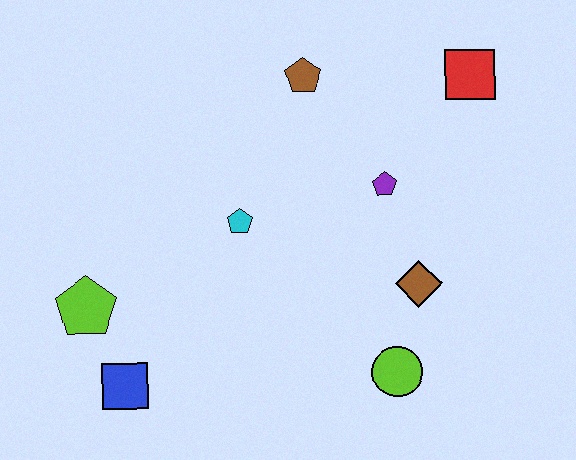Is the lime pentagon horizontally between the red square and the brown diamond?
No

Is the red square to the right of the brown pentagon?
Yes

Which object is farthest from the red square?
The blue square is farthest from the red square.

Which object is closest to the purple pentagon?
The brown diamond is closest to the purple pentagon.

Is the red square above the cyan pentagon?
Yes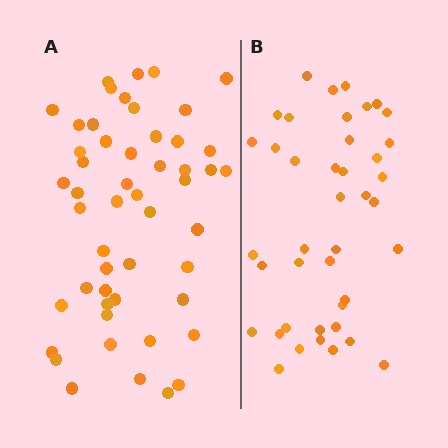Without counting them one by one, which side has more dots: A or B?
Region A (the left region) has more dots.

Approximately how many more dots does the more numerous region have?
Region A has roughly 10 or so more dots than region B.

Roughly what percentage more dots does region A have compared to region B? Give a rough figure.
About 25% more.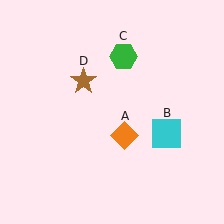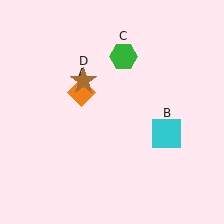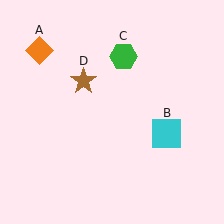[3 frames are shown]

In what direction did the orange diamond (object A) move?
The orange diamond (object A) moved up and to the left.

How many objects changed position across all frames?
1 object changed position: orange diamond (object A).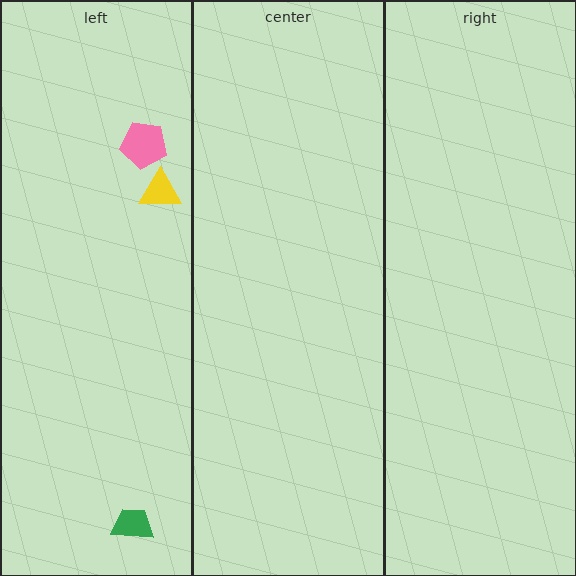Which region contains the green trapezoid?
The left region.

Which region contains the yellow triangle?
The left region.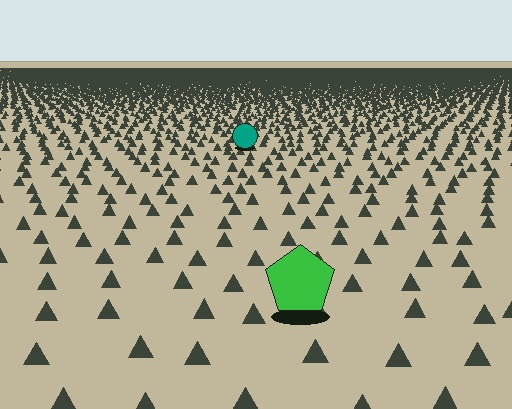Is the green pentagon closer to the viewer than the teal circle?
Yes. The green pentagon is closer — you can tell from the texture gradient: the ground texture is coarser near it.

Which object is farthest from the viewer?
The teal circle is farthest from the viewer. It appears smaller and the ground texture around it is denser.